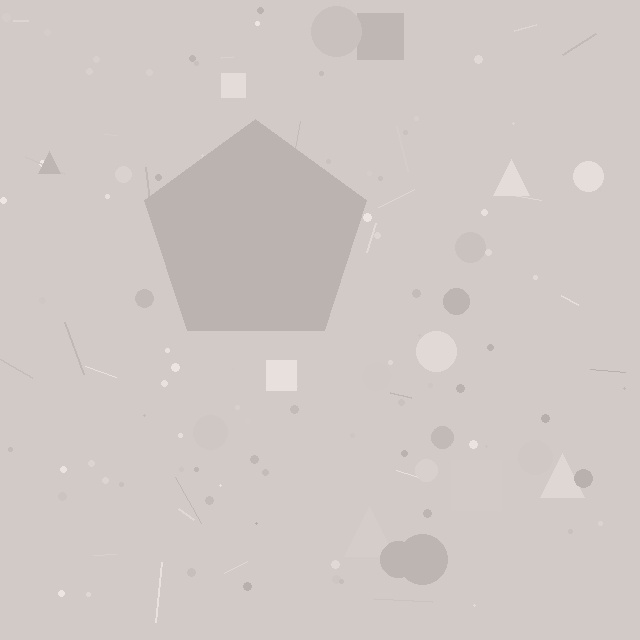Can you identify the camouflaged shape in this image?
The camouflaged shape is a pentagon.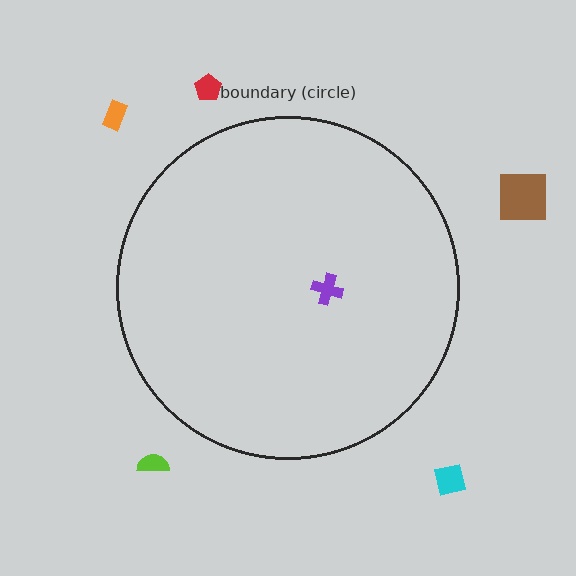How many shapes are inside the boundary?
1 inside, 5 outside.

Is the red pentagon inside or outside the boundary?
Outside.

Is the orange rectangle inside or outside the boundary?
Outside.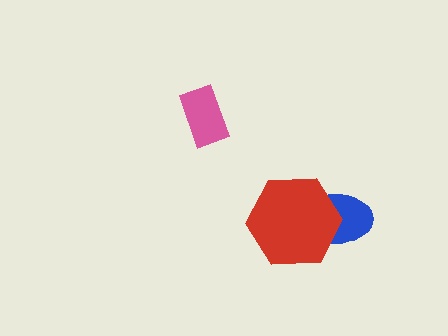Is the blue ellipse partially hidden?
Yes, it is partially covered by another shape.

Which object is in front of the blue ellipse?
The red hexagon is in front of the blue ellipse.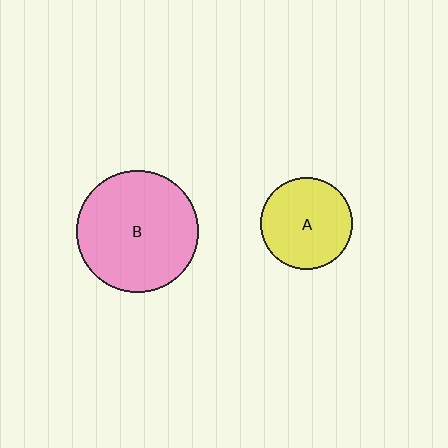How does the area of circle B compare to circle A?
Approximately 1.8 times.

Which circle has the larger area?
Circle B (pink).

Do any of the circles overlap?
No, none of the circles overlap.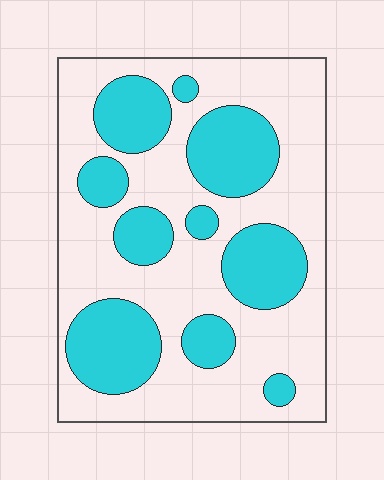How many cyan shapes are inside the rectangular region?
10.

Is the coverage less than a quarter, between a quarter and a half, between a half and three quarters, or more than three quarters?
Between a quarter and a half.